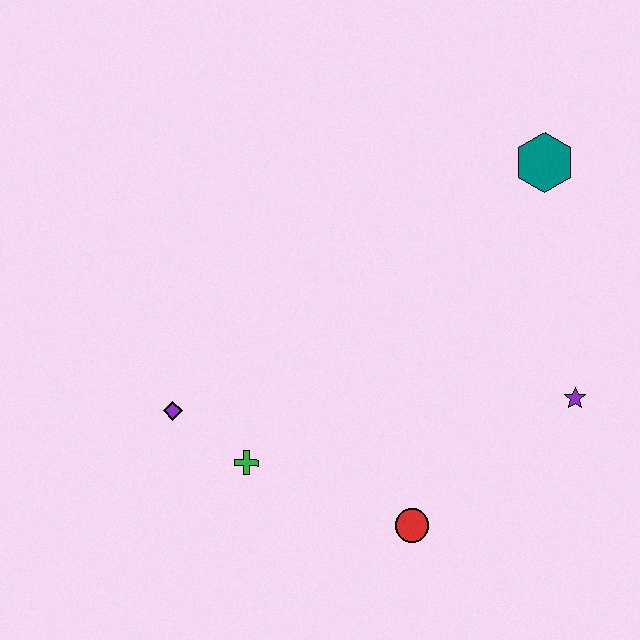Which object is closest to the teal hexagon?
The purple star is closest to the teal hexagon.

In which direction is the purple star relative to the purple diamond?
The purple star is to the right of the purple diamond.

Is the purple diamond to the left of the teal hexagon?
Yes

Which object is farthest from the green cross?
The teal hexagon is farthest from the green cross.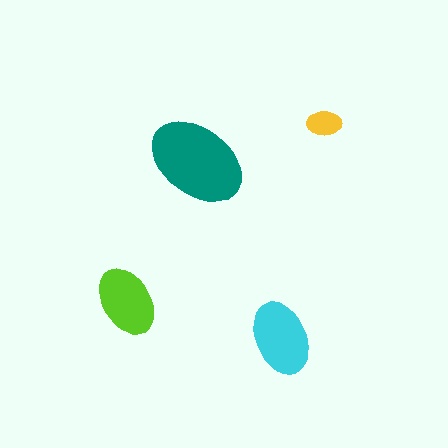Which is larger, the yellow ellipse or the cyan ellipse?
The cyan one.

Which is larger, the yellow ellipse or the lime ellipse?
The lime one.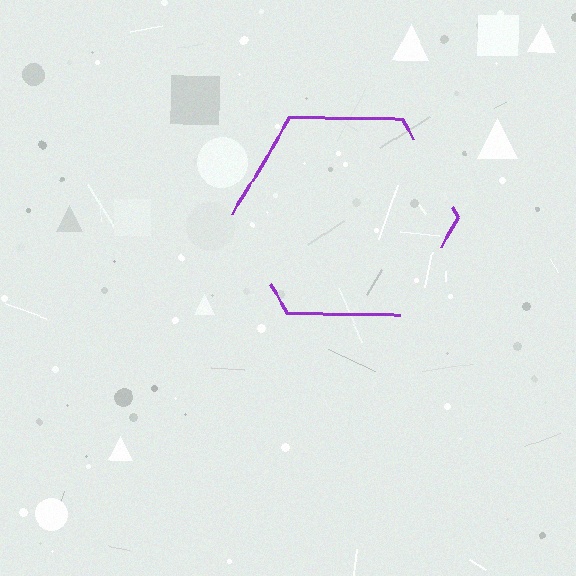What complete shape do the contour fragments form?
The contour fragments form a hexagon.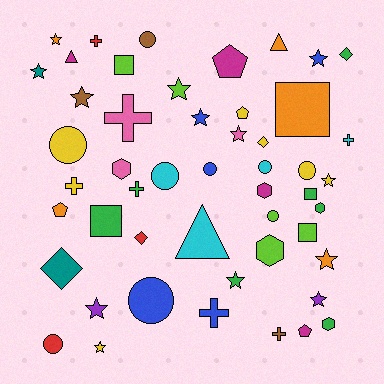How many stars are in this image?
There are 13 stars.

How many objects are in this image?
There are 50 objects.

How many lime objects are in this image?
There are 5 lime objects.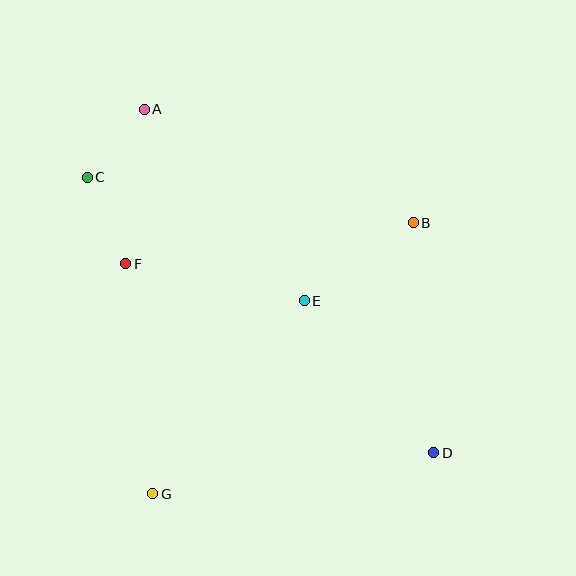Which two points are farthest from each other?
Points A and D are farthest from each other.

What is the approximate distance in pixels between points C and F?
The distance between C and F is approximately 95 pixels.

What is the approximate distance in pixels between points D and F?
The distance between D and F is approximately 362 pixels.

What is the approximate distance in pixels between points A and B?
The distance between A and B is approximately 292 pixels.